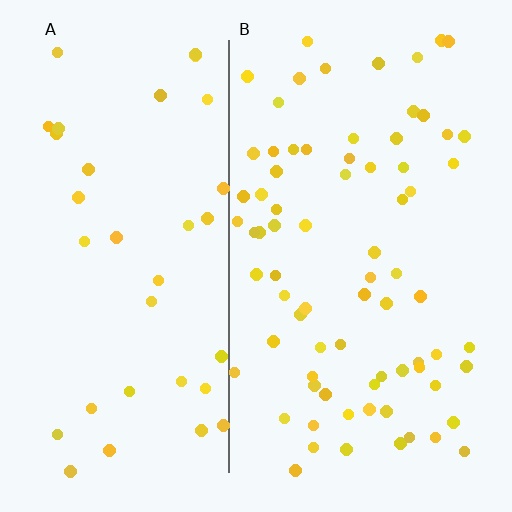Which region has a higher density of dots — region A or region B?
B (the right).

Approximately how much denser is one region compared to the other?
Approximately 2.2× — region B over region A.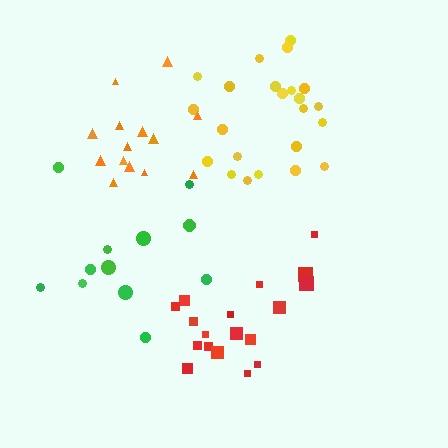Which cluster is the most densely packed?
Yellow.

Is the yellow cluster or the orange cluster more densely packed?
Yellow.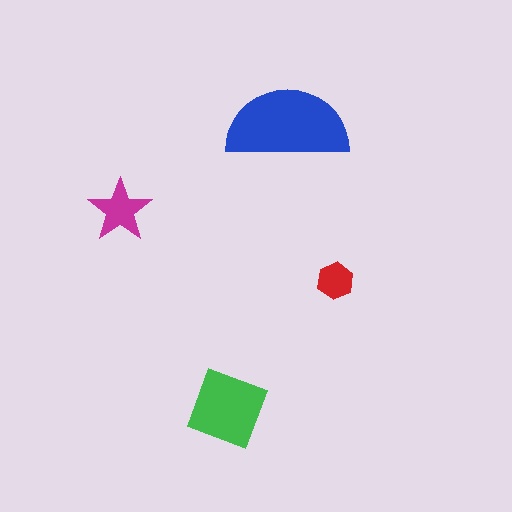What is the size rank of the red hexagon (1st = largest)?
4th.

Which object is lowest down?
The green diamond is bottommost.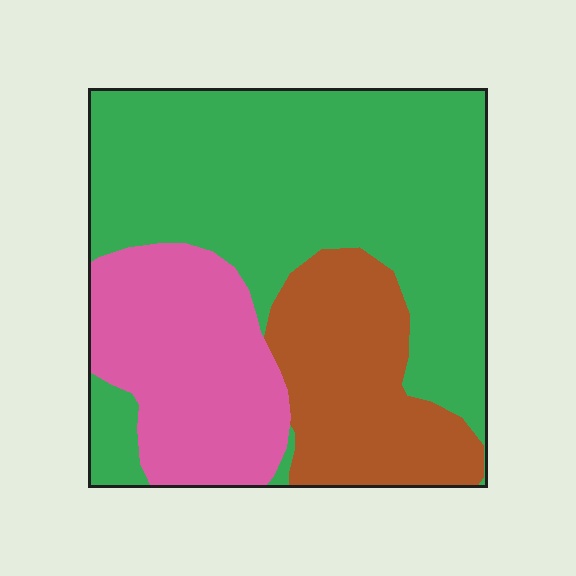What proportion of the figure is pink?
Pink covers roughly 25% of the figure.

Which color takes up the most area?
Green, at roughly 55%.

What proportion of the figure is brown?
Brown covers about 20% of the figure.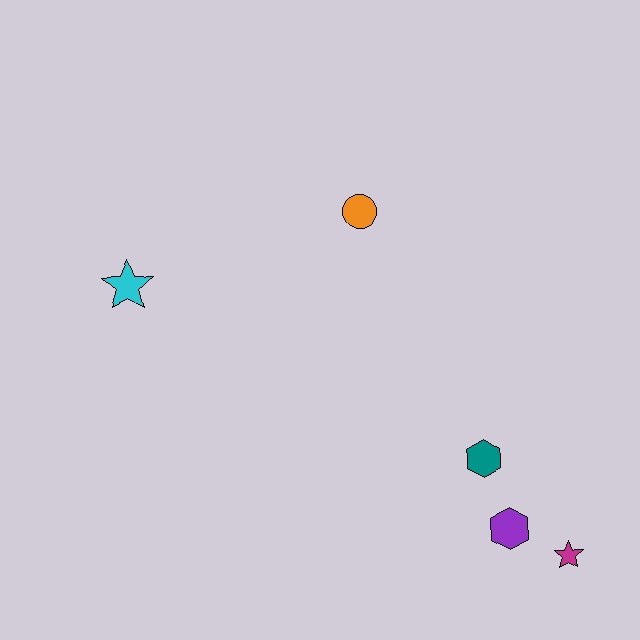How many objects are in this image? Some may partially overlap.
There are 5 objects.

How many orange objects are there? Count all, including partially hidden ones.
There is 1 orange object.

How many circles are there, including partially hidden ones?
There is 1 circle.